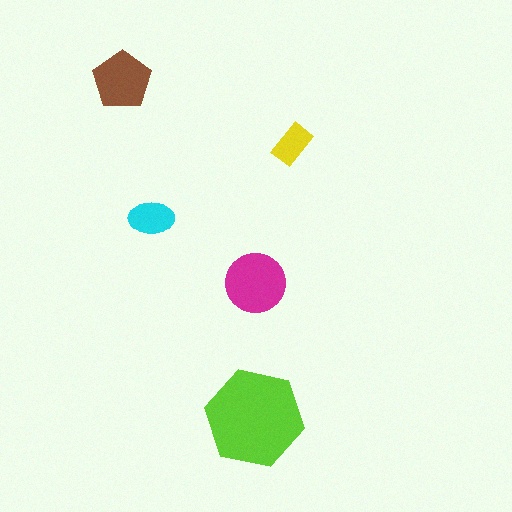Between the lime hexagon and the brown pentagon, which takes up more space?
The lime hexagon.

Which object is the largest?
The lime hexagon.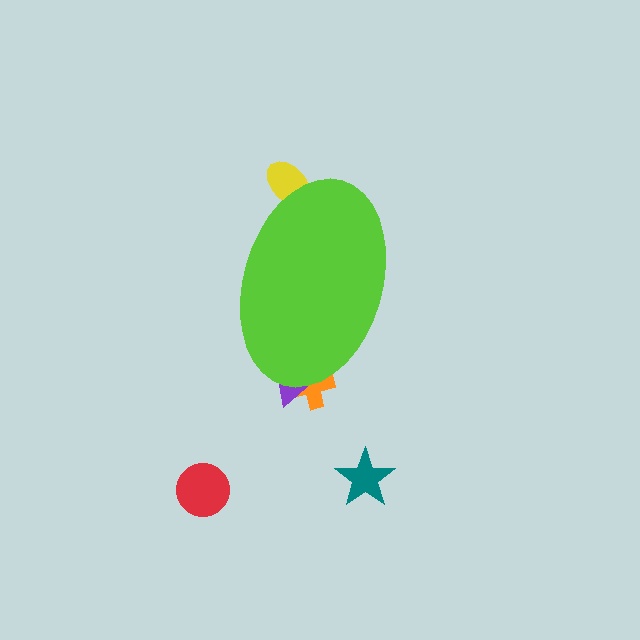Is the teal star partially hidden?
No, the teal star is fully visible.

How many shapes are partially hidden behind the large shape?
3 shapes are partially hidden.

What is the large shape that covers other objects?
A lime ellipse.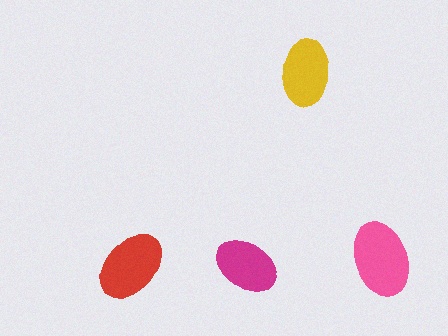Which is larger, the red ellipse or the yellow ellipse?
The red one.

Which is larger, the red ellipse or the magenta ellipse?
The red one.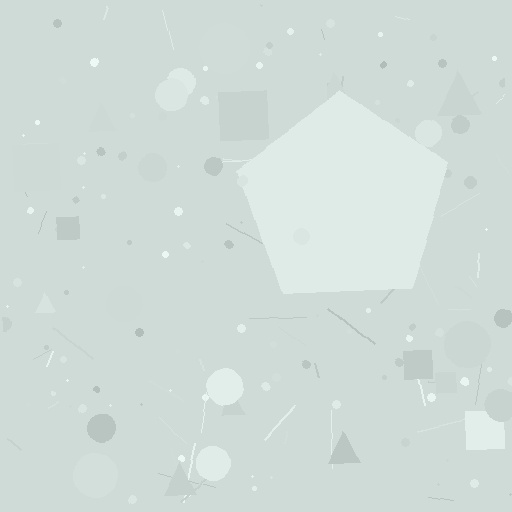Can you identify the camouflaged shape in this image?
The camouflaged shape is a pentagon.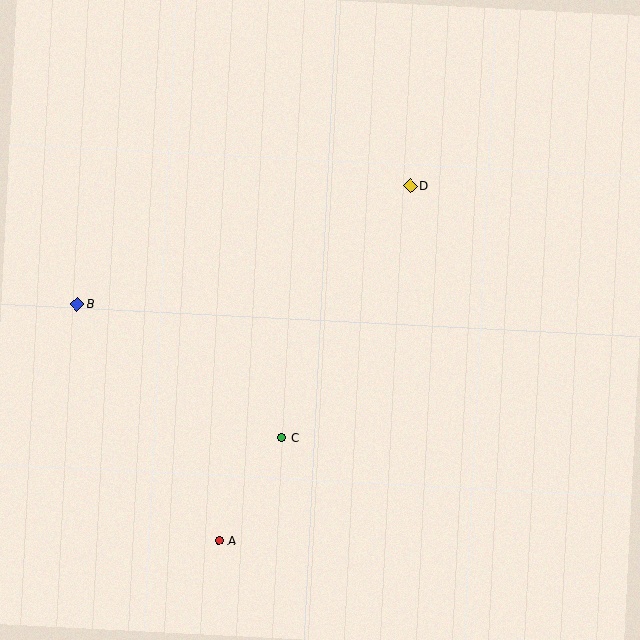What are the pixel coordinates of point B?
Point B is at (77, 304).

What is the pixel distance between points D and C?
The distance between D and C is 283 pixels.